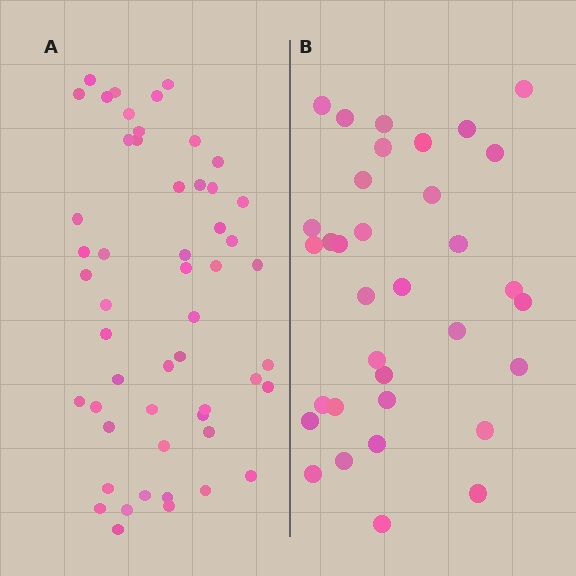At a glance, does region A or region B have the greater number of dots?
Region A (the left region) has more dots.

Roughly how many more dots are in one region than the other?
Region A has approximately 20 more dots than region B.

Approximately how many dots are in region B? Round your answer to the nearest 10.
About 30 dots. (The exact count is 34, which rounds to 30.)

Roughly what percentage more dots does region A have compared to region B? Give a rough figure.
About 55% more.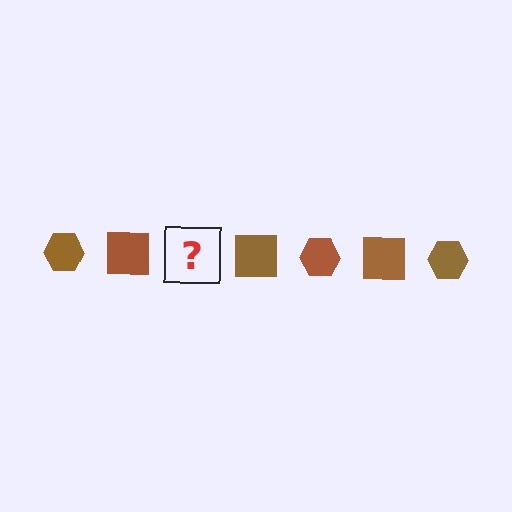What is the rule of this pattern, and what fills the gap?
The rule is that the pattern cycles through hexagon, square shapes in brown. The gap should be filled with a brown hexagon.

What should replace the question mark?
The question mark should be replaced with a brown hexagon.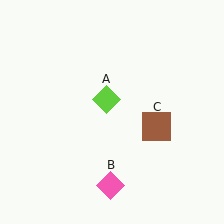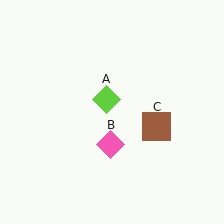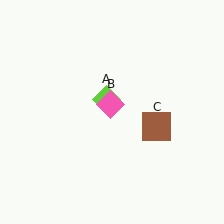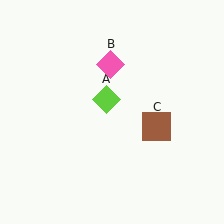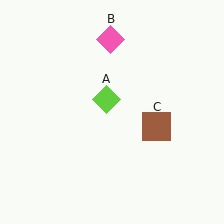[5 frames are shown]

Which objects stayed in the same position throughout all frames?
Lime diamond (object A) and brown square (object C) remained stationary.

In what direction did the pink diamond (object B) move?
The pink diamond (object B) moved up.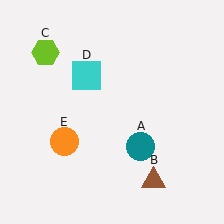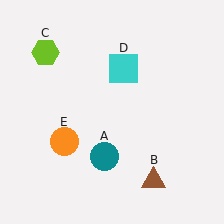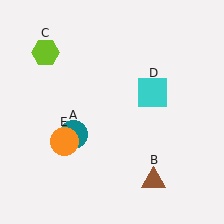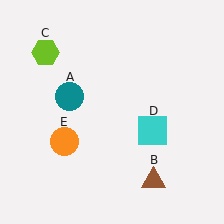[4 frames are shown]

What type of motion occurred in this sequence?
The teal circle (object A), cyan square (object D) rotated clockwise around the center of the scene.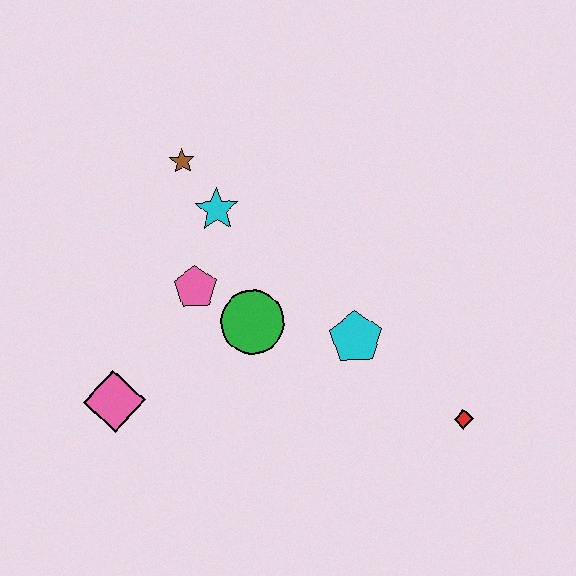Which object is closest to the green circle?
The pink pentagon is closest to the green circle.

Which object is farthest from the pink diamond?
The red diamond is farthest from the pink diamond.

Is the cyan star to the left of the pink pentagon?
No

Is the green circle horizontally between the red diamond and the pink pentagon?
Yes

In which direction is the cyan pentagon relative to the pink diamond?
The cyan pentagon is to the right of the pink diamond.